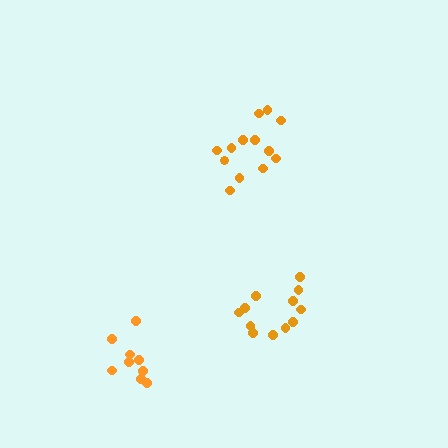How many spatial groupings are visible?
There are 3 spatial groupings.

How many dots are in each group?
Group 1: 13 dots, Group 2: 12 dots, Group 3: 9 dots (34 total).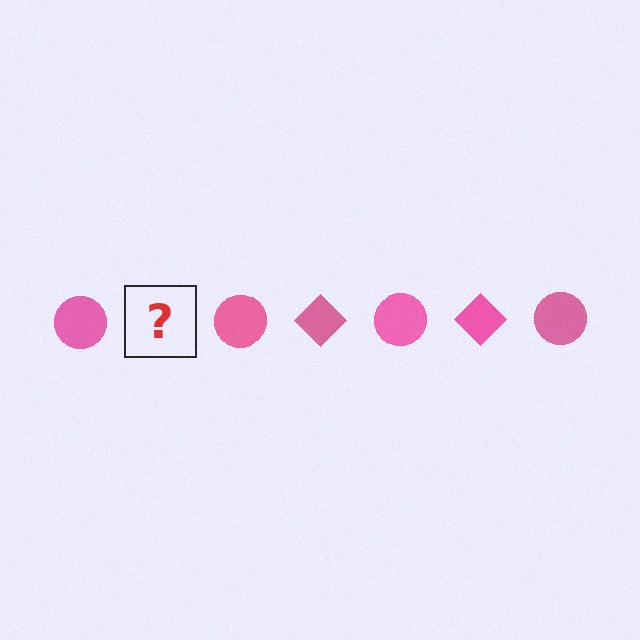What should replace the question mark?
The question mark should be replaced with a pink diamond.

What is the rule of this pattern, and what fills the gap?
The rule is that the pattern cycles through circle, diamond shapes in pink. The gap should be filled with a pink diamond.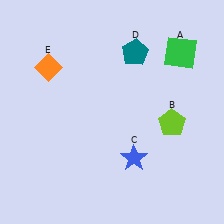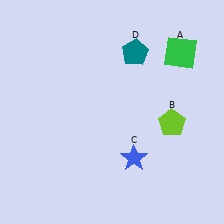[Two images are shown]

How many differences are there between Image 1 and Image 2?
There is 1 difference between the two images.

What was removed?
The orange diamond (E) was removed in Image 2.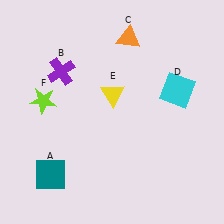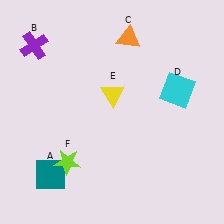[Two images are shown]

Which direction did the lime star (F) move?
The lime star (F) moved down.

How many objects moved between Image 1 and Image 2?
2 objects moved between the two images.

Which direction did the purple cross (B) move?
The purple cross (B) moved left.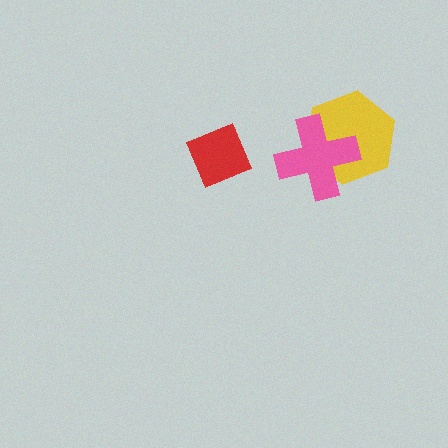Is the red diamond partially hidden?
No, no other shape covers it.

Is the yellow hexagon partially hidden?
Yes, it is partially covered by another shape.